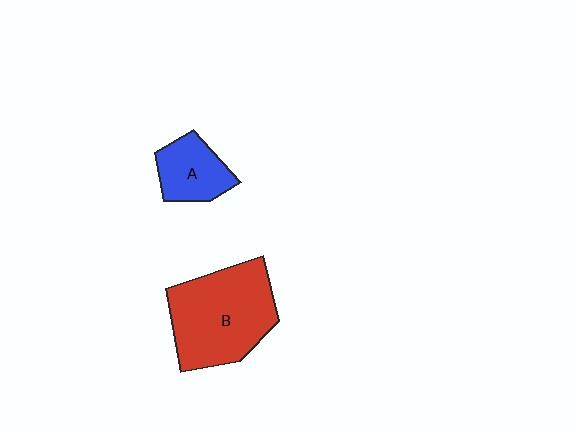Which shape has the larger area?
Shape B (red).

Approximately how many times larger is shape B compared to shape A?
Approximately 2.2 times.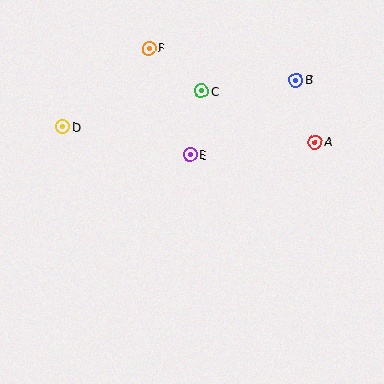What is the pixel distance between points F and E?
The distance between F and E is 114 pixels.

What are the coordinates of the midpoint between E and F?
The midpoint between E and F is at (169, 101).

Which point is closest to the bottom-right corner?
Point A is closest to the bottom-right corner.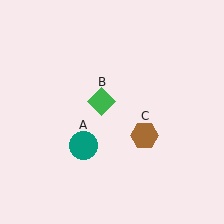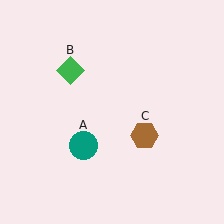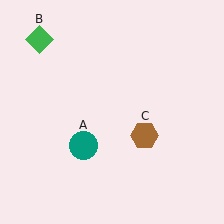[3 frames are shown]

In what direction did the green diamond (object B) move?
The green diamond (object B) moved up and to the left.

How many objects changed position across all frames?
1 object changed position: green diamond (object B).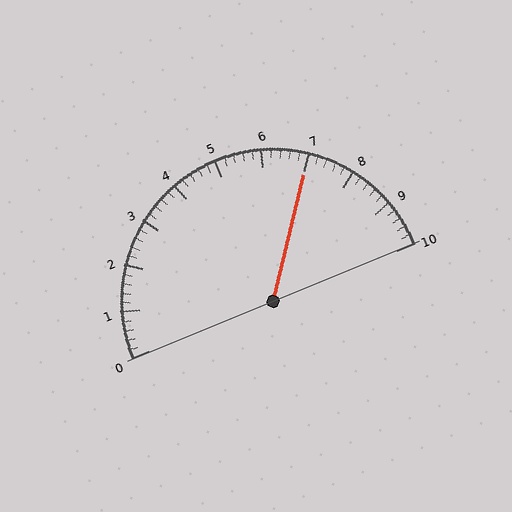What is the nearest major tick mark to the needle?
The nearest major tick mark is 7.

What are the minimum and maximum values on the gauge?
The gauge ranges from 0 to 10.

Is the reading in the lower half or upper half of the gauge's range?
The reading is in the upper half of the range (0 to 10).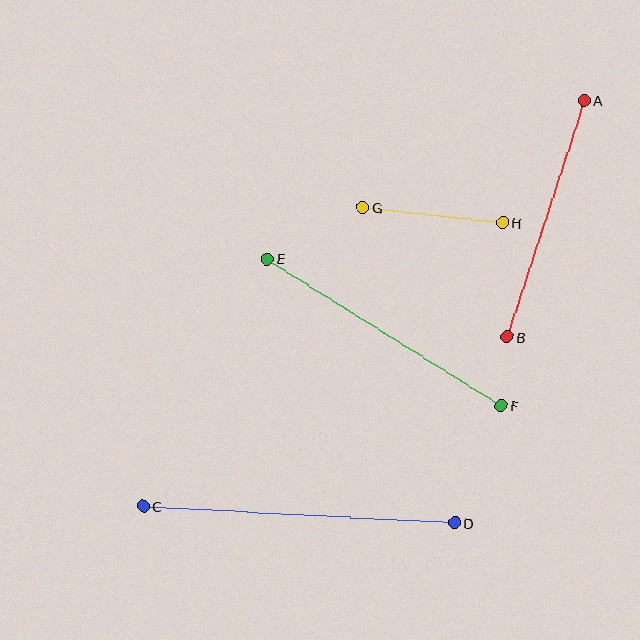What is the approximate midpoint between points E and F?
The midpoint is at approximately (384, 332) pixels.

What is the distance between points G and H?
The distance is approximately 141 pixels.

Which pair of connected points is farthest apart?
Points C and D are farthest apart.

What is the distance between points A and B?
The distance is approximately 249 pixels.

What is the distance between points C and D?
The distance is approximately 312 pixels.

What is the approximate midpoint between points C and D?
The midpoint is at approximately (299, 515) pixels.